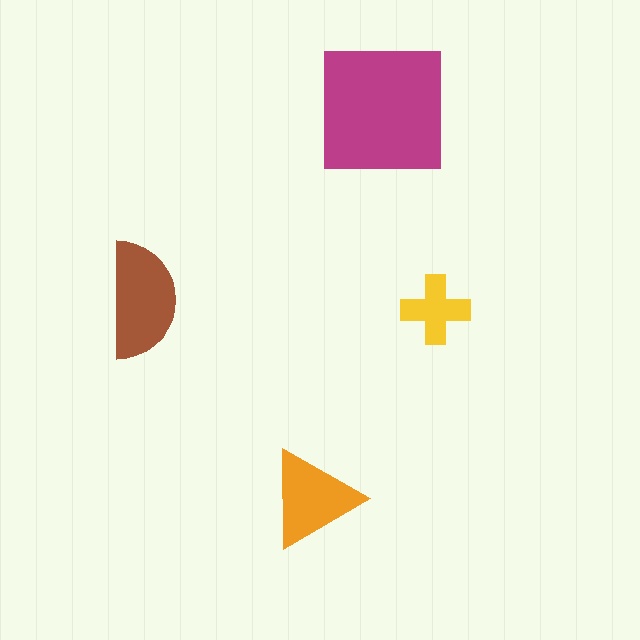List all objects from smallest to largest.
The yellow cross, the orange triangle, the brown semicircle, the magenta square.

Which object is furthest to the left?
The brown semicircle is leftmost.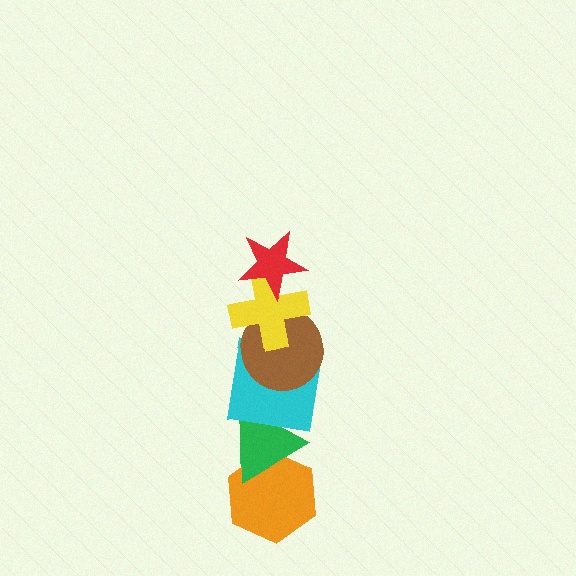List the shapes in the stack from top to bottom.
From top to bottom: the red star, the yellow cross, the brown circle, the cyan square, the green triangle, the orange hexagon.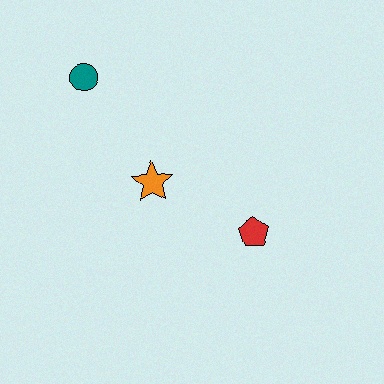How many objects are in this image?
There are 3 objects.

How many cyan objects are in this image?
There are no cyan objects.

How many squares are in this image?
There are no squares.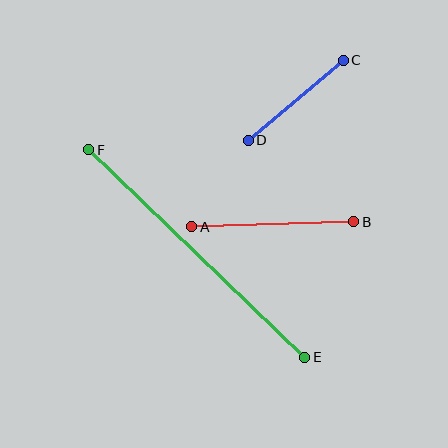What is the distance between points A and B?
The distance is approximately 162 pixels.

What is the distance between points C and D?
The distance is approximately 124 pixels.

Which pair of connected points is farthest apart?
Points E and F are farthest apart.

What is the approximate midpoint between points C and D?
The midpoint is at approximately (296, 100) pixels.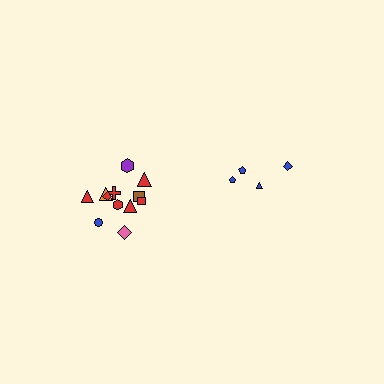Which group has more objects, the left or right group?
The left group.